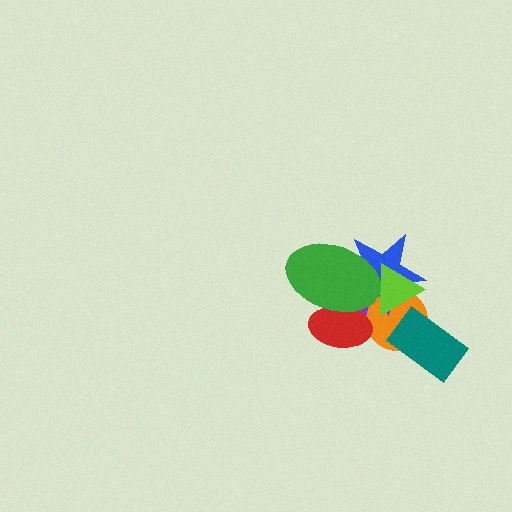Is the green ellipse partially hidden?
No, no other shape covers it.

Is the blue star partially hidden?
Yes, it is partially covered by another shape.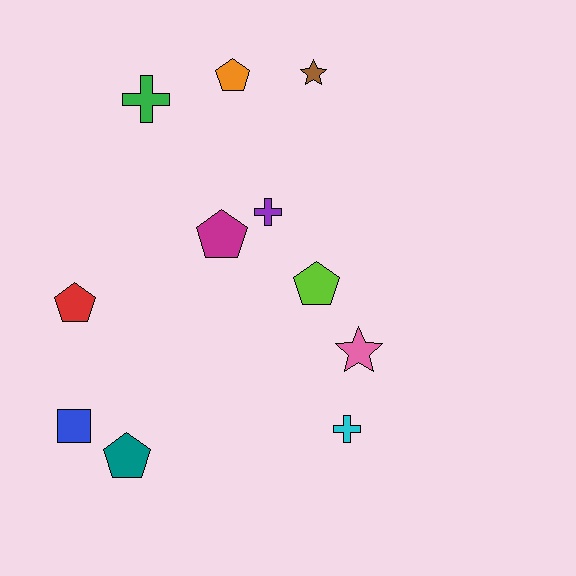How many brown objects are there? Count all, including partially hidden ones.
There is 1 brown object.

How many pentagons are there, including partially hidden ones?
There are 5 pentagons.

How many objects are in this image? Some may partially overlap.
There are 11 objects.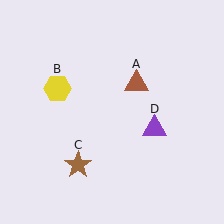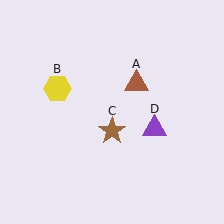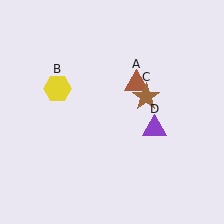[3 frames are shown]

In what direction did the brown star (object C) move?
The brown star (object C) moved up and to the right.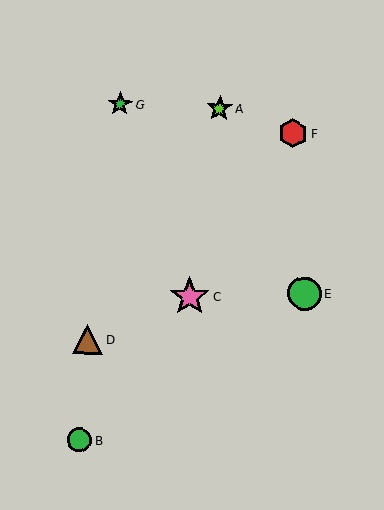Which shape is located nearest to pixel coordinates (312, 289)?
The green circle (labeled E) at (305, 294) is nearest to that location.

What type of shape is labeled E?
Shape E is a green circle.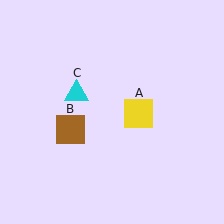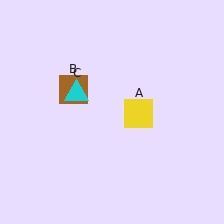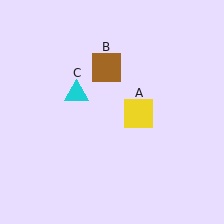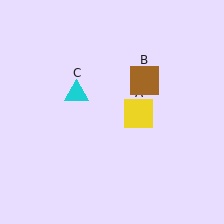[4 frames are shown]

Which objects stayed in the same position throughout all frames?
Yellow square (object A) and cyan triangle (object C) remained stationary.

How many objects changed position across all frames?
1 object changed position: brown square (object B).